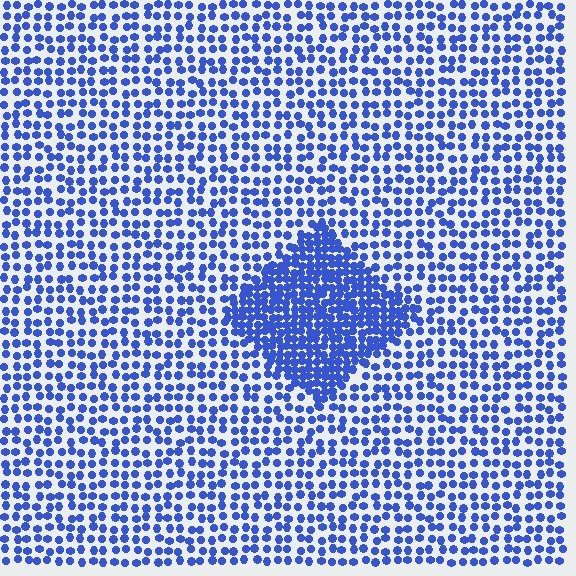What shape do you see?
I see a diamond.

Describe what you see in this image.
The image contains small blue elements arranged at two different densities. A diamond-shaped region is visible where the elements are more densely packed than the surrounding area.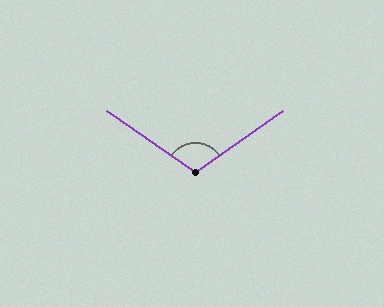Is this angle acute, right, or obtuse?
It is obtuse.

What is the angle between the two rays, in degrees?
Approximately 110 degrees.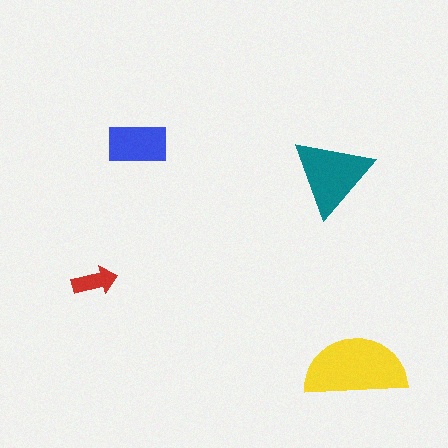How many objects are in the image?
There are 4 objects in the image.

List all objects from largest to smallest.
The yellow semicircle, the teal triangle, the blue rectangle, the red arrow.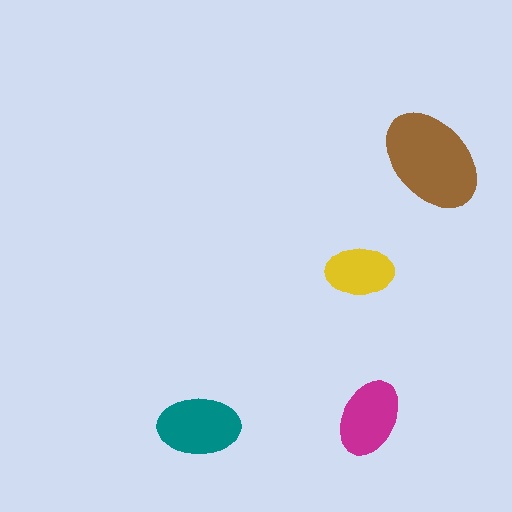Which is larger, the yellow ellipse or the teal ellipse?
The teal one.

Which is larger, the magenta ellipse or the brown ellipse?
The brown one.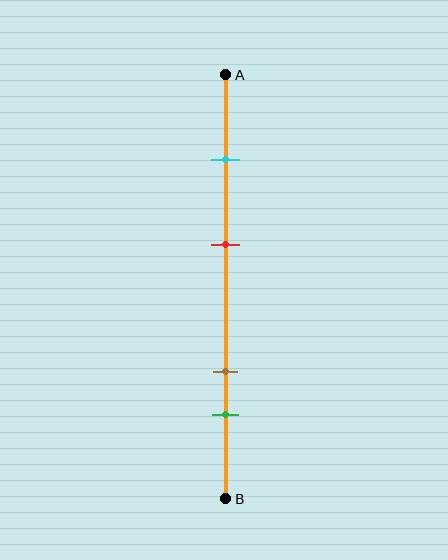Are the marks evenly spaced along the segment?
No, the marks are not evenly spaced.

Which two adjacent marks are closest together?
The brown and green marks are the closest adjacent pair.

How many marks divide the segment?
There are 4 marks dividing the segment.